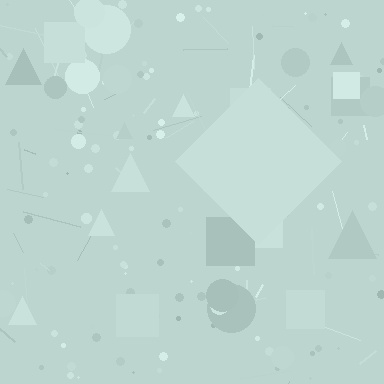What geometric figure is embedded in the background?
A diamond is embedded in the background.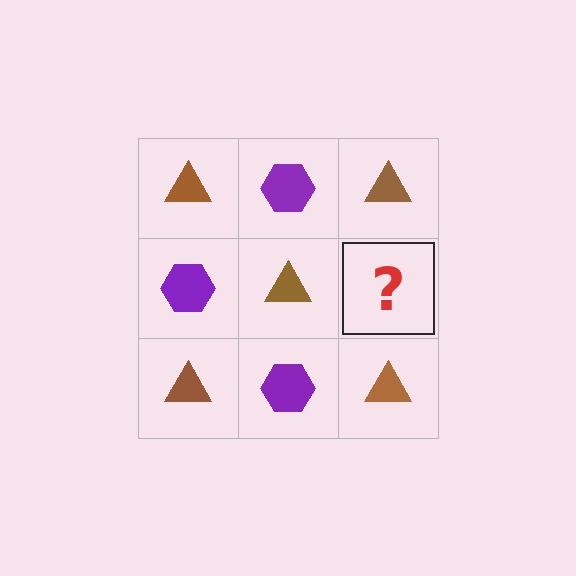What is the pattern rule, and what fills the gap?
The rule is that it alternates brown triangle and purple hexagon in a checkerboard pattern. The gap should be filled with a purple hexagon.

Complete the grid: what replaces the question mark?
The question mark should be replaced with a purple hexagon.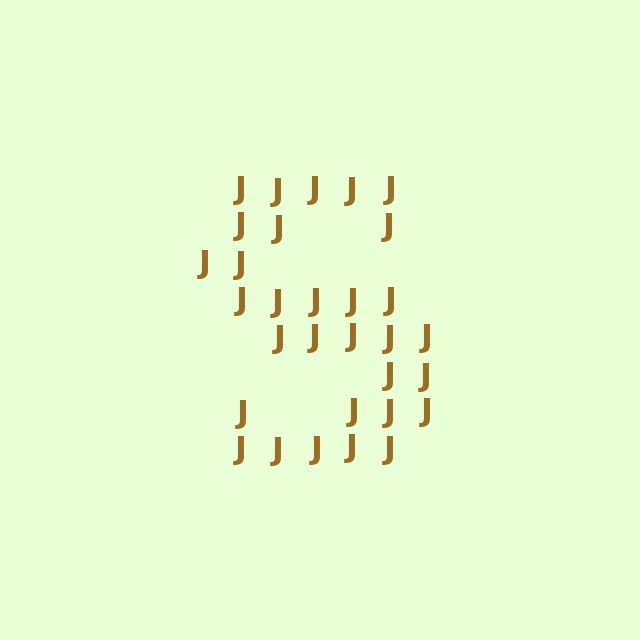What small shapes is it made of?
It is made of small letter J's.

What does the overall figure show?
The overall figure shows the letter S.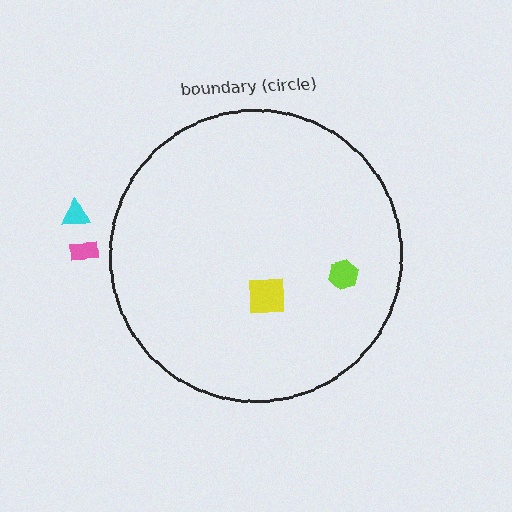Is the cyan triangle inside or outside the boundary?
Outside.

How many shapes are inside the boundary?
2 inside, 2 outside.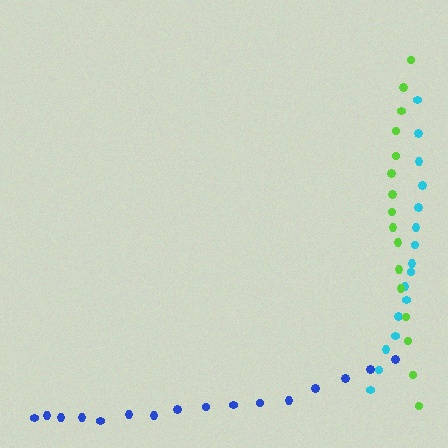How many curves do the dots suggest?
There are 3 distinct paths.